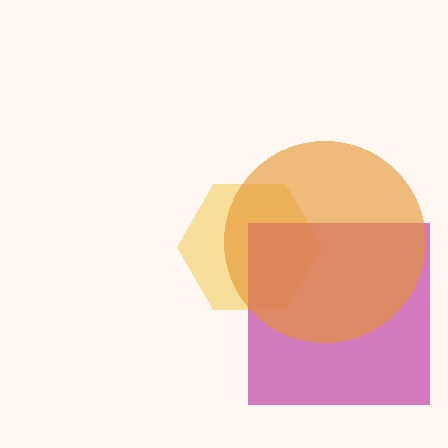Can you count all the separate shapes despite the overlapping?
Yes, there are 3 separate shapes.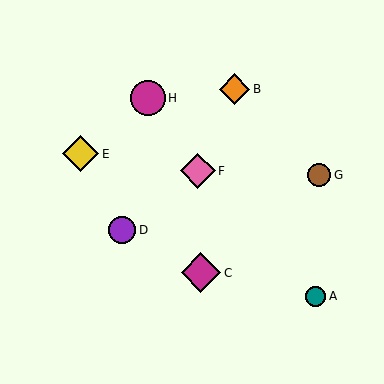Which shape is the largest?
The magenta diamond (labeled C) is the largest.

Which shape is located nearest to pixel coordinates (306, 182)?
The brown circle (labeled G) at (319, 175) is nearest to that location.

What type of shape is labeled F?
Shape F is a pink diamond.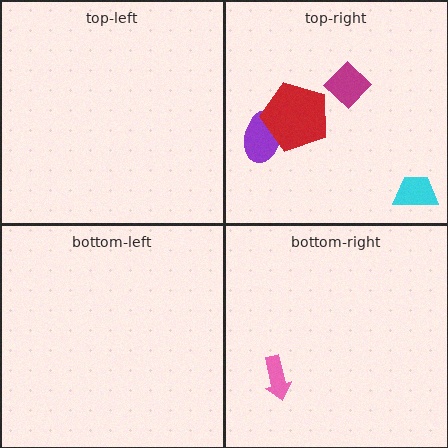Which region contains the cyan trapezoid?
The top-right region.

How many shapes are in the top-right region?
4.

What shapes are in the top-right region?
The purple ellipse, the red pentagon, the magenta diamond, the cyan trapezoid.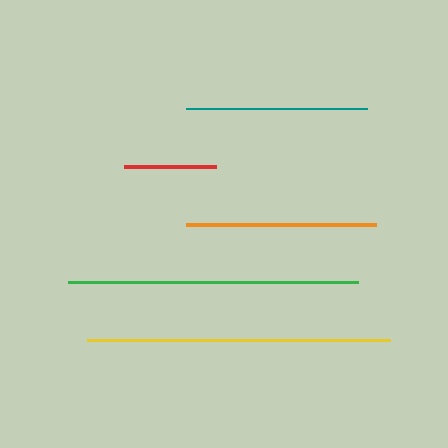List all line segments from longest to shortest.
From longest to shortest: yellow, green, orange, teal, red.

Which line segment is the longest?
The yellow line is the longest at approximately 303 pixels.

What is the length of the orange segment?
The orange segment is approximately 190 pixels long.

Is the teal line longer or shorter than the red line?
The teal line is longer than the red line.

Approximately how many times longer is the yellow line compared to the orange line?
The yellow line is approximately 1.6 times the length of the orange line.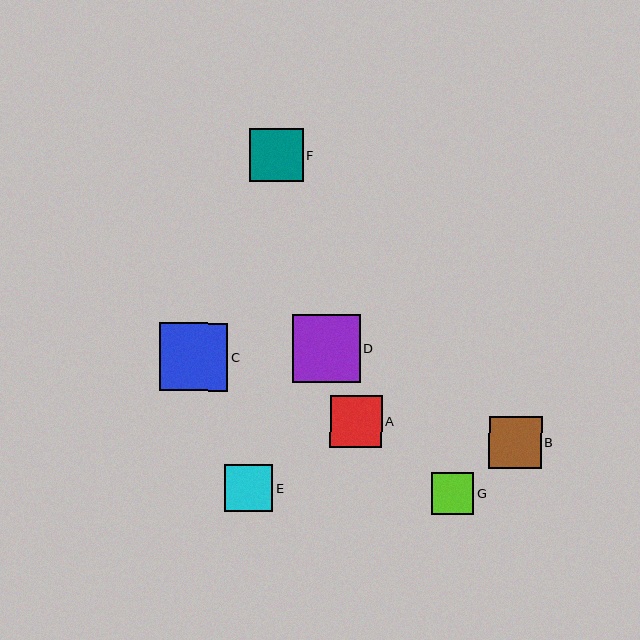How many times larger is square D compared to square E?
Square D is approximately 1.4 times the size of square E.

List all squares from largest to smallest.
From largest to smallest: D, C, F, B, A, E, G.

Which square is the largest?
Square D is the largest with a size of approximately 68 pixels.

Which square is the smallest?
Square G is the smallest with a size of approximately 42 pixels.